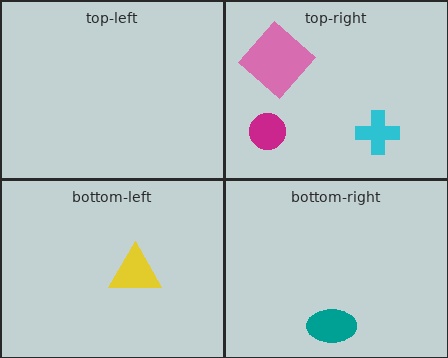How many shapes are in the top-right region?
3.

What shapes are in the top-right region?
The cyan cross, the pink diamond, the magenta circle.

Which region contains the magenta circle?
The top-right region.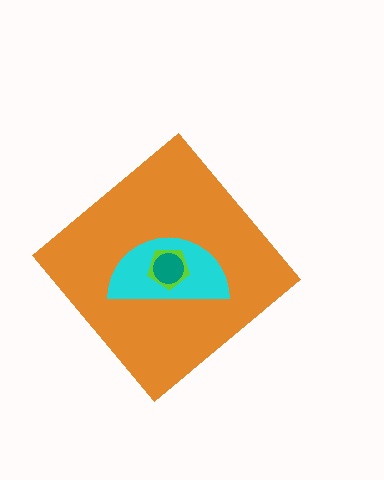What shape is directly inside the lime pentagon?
The teal circle.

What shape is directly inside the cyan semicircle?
The lime pentagon.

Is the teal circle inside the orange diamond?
Yes.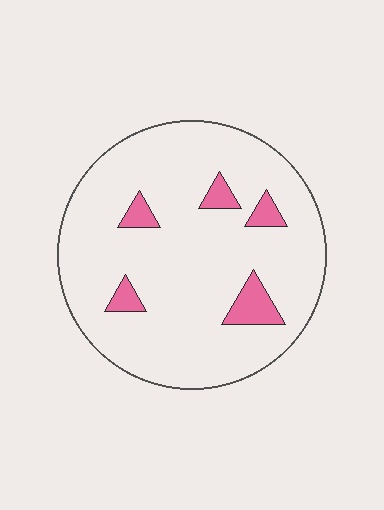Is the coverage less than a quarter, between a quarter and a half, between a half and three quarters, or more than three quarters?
Less than a quarter.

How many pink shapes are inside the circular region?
5.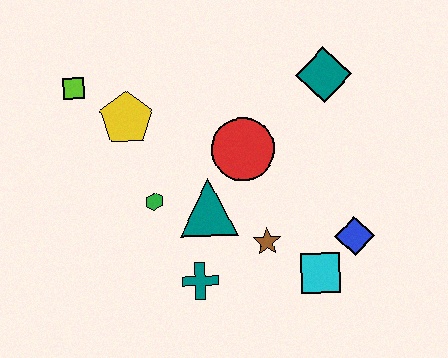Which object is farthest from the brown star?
The lime square is farthest from the brown star.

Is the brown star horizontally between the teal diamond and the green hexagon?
Yes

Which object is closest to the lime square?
The yellow pentagon is closest to the lime square.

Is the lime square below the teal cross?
No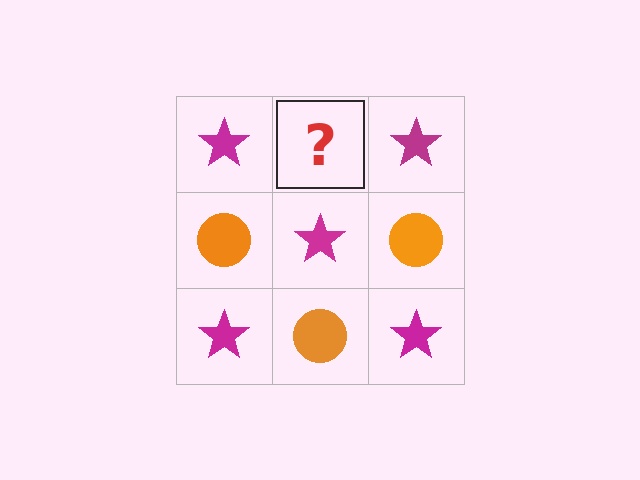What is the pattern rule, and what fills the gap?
The rule is that it alternates magenta star and orange circle in a checkerboard pattern. The gap should be filled with an orange circle.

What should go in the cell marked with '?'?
The missing cell should contain an orange circle.